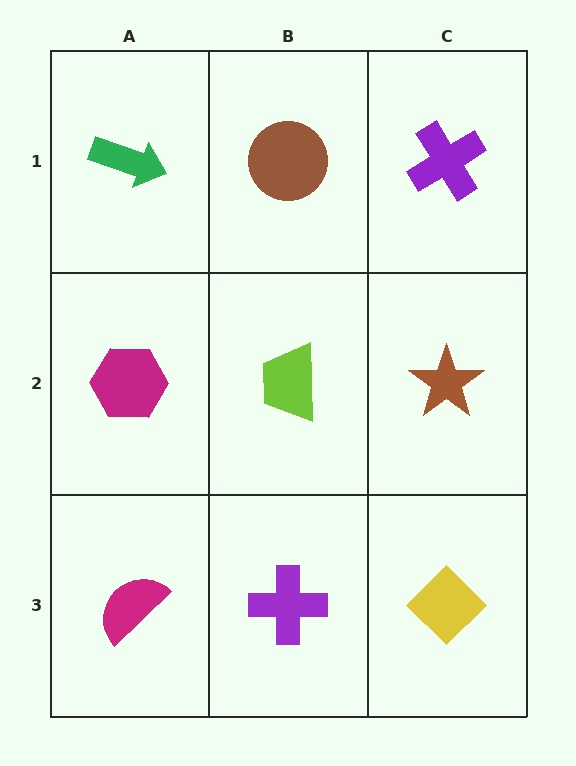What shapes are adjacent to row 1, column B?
A lime trapezoid (row 2, column B), a green arrow (row 1, column A), a purple cross (row 1, column C).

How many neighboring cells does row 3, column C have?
2.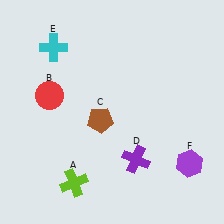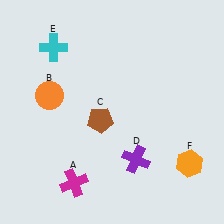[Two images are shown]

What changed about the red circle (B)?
In Image 1, B is red. In Image 2, it changed to orange.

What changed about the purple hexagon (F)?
In Image 1, F is purple. In Image 2, it changed to orange.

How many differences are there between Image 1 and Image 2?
There are 3 differences between the two images.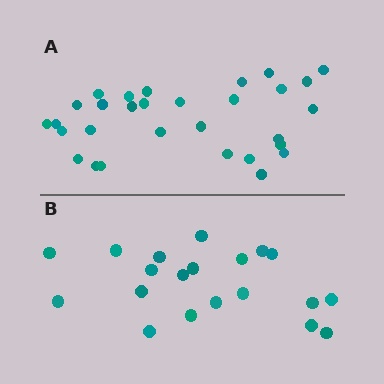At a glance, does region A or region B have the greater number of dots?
Region A (the top region) has more dots.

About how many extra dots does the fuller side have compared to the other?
Region A has roughly 10 or so more dots than region B.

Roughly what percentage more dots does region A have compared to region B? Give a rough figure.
About 50% more.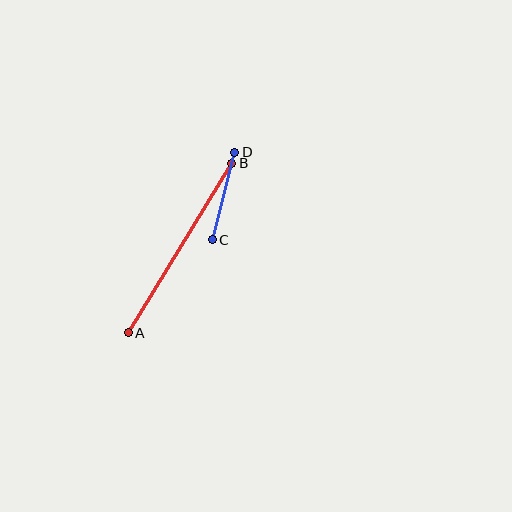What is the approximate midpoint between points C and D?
The midpoint is at approximately (224, 196) pixels.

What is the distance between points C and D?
The distance is approximately 90 pixels.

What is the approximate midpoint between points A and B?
The midpoint is at approximately (180, 248) pixels.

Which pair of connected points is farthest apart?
Points A and B are farthest apart.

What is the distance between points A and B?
The distance is approximately 199 pixels.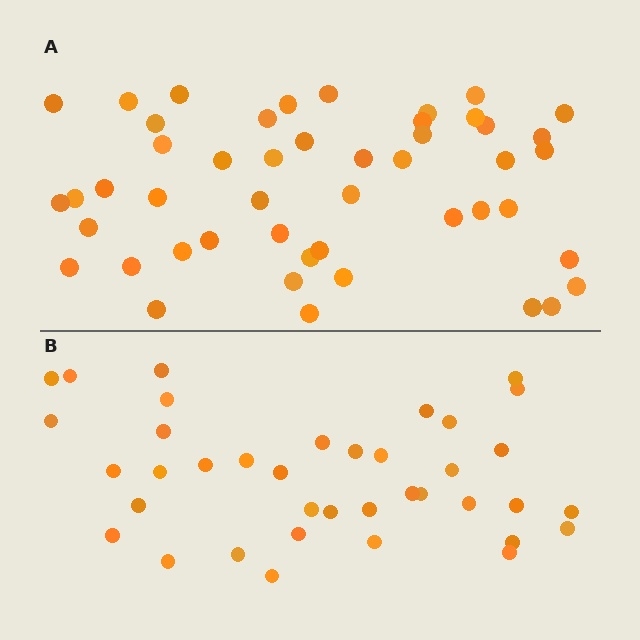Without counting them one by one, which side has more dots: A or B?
Region A (the top region) has more dots.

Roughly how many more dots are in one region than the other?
Region A has roughly 10 or so more dots than region B.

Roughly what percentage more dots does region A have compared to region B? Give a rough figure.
About 25% more.